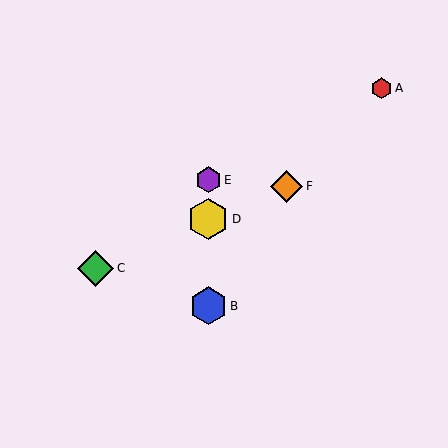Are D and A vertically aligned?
No, D is at x≈208 and A is at x≈382.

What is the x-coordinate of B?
Object B is at x≈208.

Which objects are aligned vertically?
Objects B, D, E are aligned vertically.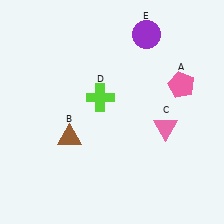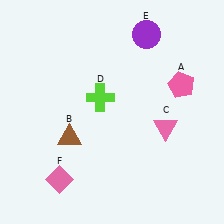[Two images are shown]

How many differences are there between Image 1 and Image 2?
There is 1 difference between the two images.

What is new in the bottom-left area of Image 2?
A pink diamond (F) was added in the bottom-left area of Image 2.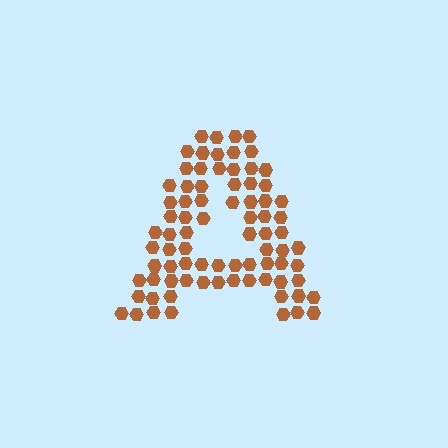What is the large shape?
The large shape is the letter A.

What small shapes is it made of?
It is made of small hexagons.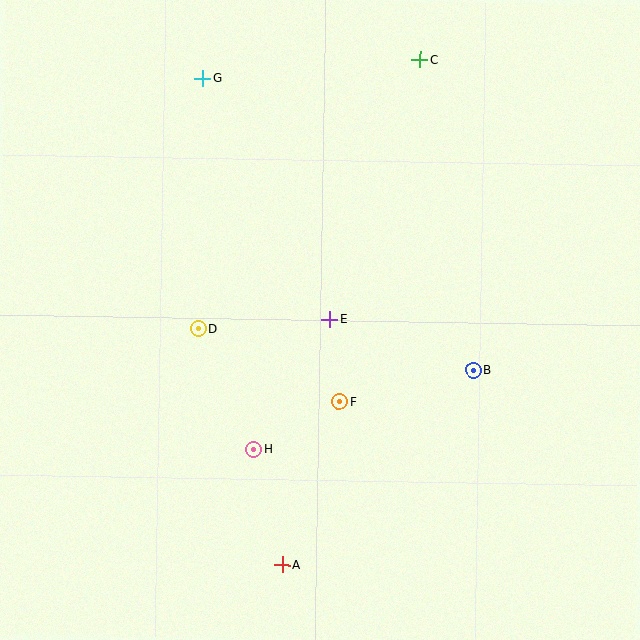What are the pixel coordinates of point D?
Point D is at (198, 329).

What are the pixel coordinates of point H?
Point H is at (254, 449).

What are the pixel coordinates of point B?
Point B is at (474, 370).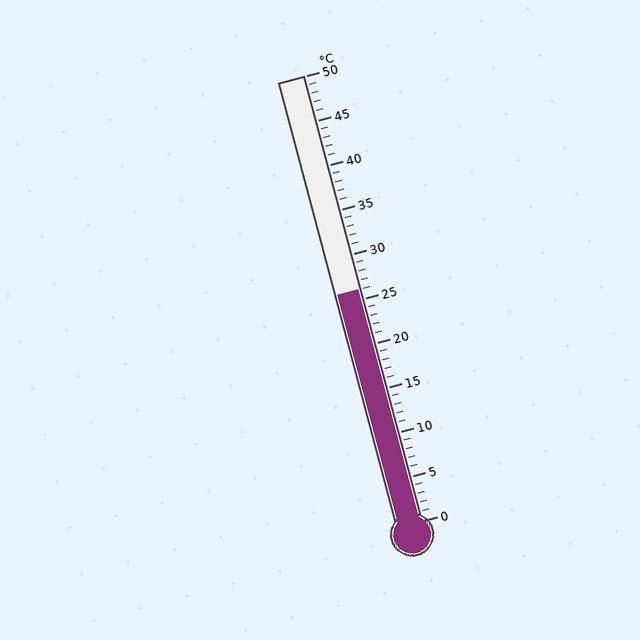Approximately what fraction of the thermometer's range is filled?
The thermometer is filled to approximately 50% of its range.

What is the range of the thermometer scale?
The thermometer scale ranges from 0°C to 50°C.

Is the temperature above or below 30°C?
The temperature is below 30°C.